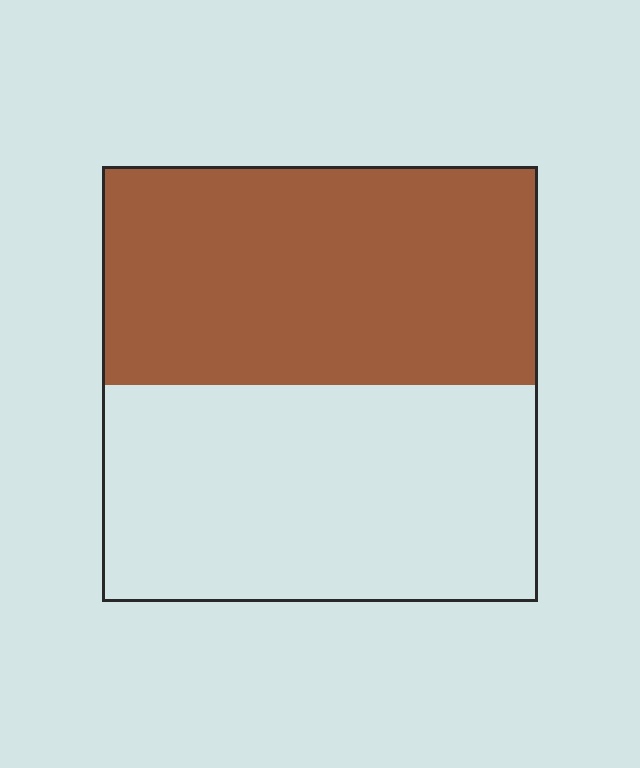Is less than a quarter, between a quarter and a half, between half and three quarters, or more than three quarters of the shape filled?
Between half and three quarters.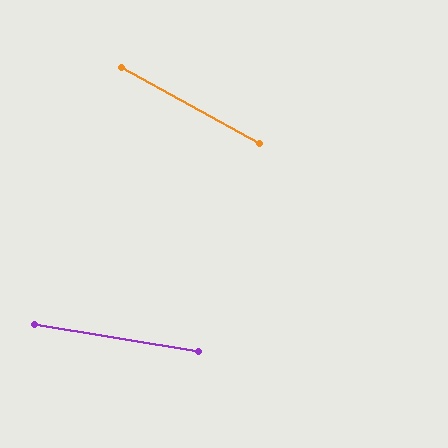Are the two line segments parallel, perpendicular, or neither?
Neither parallel nor perpendicular — they differ by about 19°.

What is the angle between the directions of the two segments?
Approximately 19 degrees.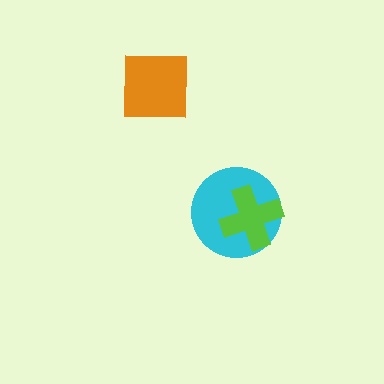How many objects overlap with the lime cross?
1 object overlaps with the lime cross.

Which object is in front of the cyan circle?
The lime cross is in front of the cyan circle.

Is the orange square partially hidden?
No, no other shape covers it.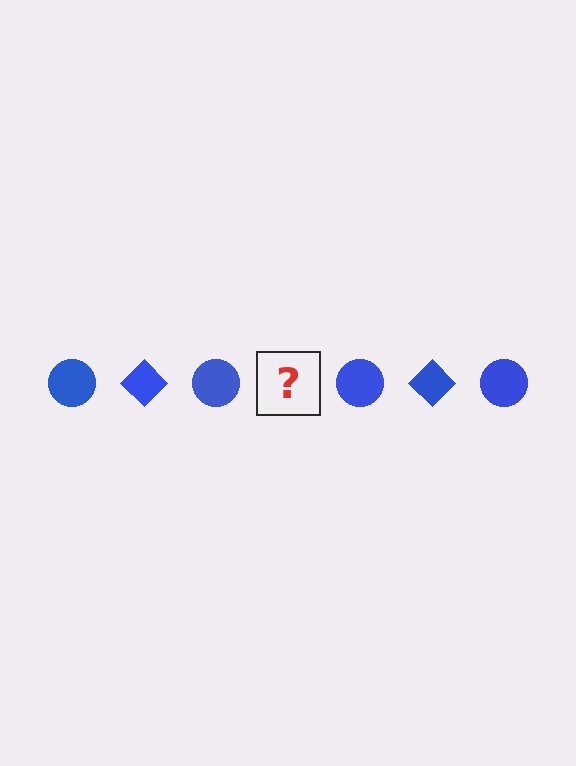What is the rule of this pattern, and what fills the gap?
The rule is that the pattern cycles through circle, diamond shapes in blue. The gap should be filled with a blue diamond.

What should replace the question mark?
The question mark should be replaced with a blue diamond.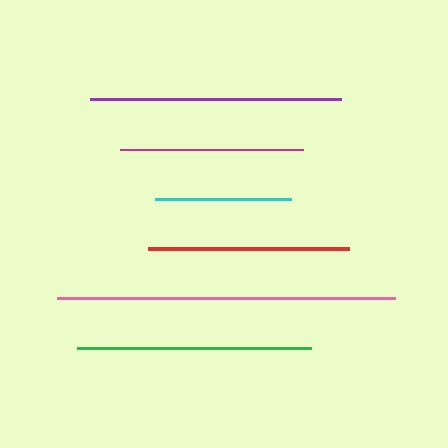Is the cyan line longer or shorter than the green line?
The green line is longer than the cyan line.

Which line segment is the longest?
The pink line is the longest at approximately 338 pixels.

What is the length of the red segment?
The red segment is approximately 201 pixels long.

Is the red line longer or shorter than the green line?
The green line is longer than the red line.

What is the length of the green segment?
The green segment is approximately 233 pixels long.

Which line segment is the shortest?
The cyan line is the shortest at approximately 136 pixels.